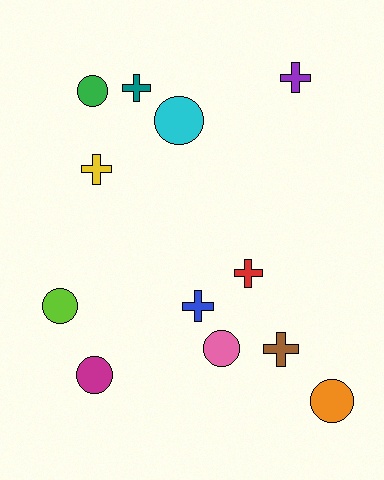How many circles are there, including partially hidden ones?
There are 6 circles.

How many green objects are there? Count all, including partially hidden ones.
There is 1 green object.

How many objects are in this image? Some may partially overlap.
There are 12 objects.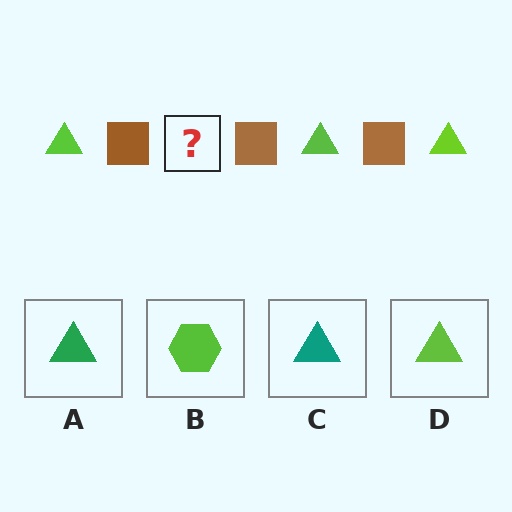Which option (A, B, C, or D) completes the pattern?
D.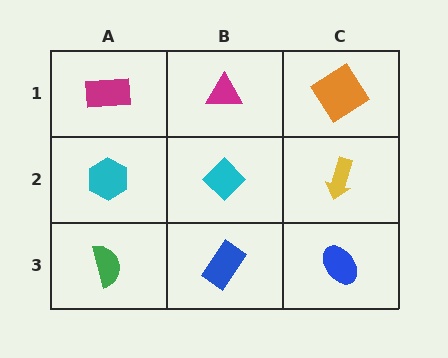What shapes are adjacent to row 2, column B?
A magenta triangle (row 1, column B), a blue rectangle (row 3, column B), a cyan hexagon (row 2, column A), a yellow arrow (row 2, column C).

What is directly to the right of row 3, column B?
A blue ellipse.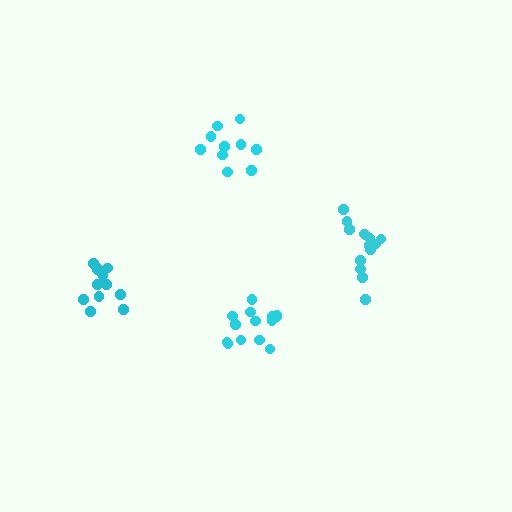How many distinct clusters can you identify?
There are 4 distinct clusters.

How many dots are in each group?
Group 1: 11 dots, Group 2: 14 dots, Group 3: 13 dots, Group 4: 14 dots (52 total).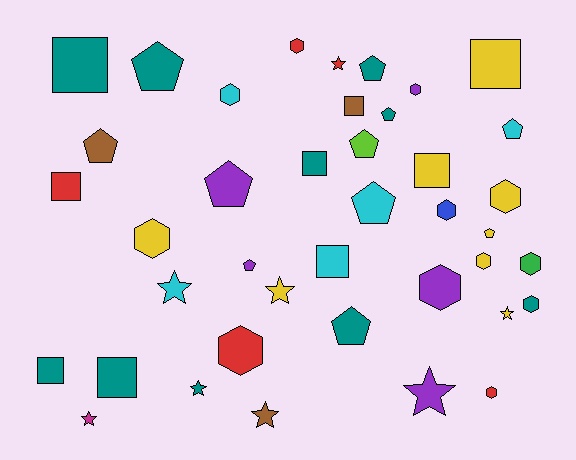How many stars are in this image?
There are 8 stars.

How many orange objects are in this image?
There are no orange objects.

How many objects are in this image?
There are 40 objects.